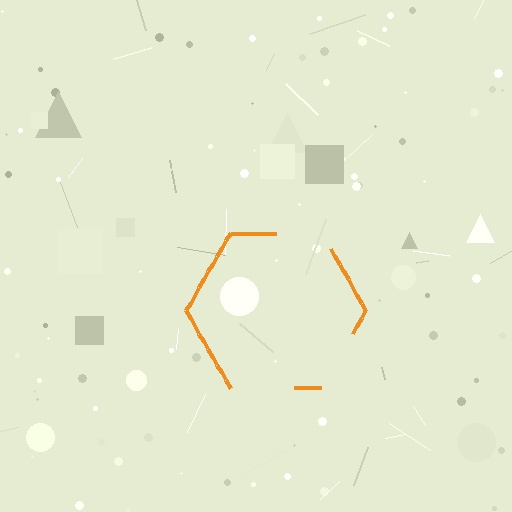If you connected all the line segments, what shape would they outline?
They would outline a hexagon.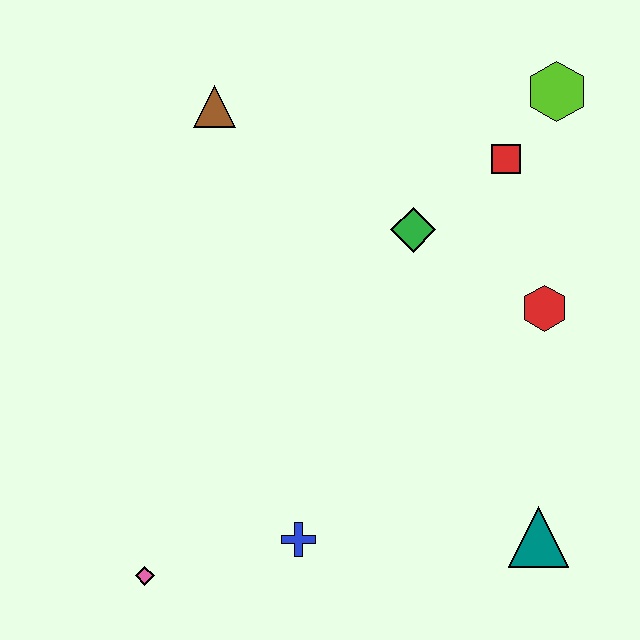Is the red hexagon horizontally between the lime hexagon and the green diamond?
Yes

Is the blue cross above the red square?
No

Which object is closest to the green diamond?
The red square is closest to the green diamond.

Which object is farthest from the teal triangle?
The brown triangle is farthest from the teal triangle.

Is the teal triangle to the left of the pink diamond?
No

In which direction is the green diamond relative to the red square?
The green diamond is to the left of the red square.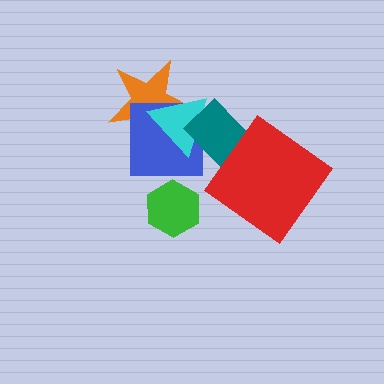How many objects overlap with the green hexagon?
0 objects overlap with the green hexagon.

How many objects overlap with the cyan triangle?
3 objects overlap with the cyan triangle.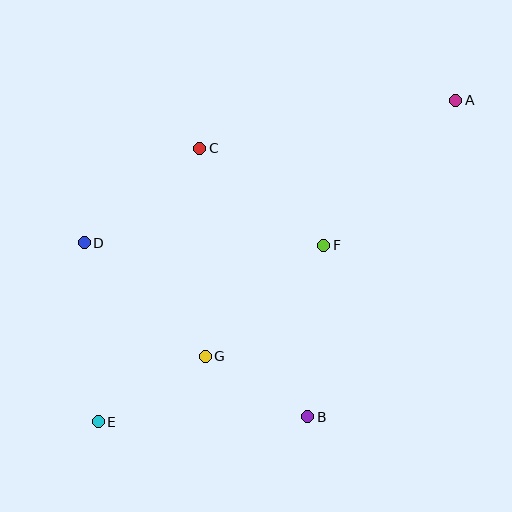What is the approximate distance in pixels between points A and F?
The distance between A and F is approximately 196 pixels.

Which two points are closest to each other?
Points B and G are closest to each other.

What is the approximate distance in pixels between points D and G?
The distance between D and G is approximately 166 pixels.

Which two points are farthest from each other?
Points A and E are farthest from each other.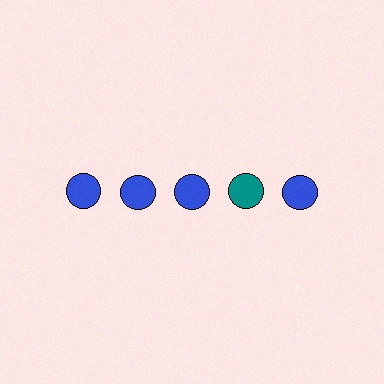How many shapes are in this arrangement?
There are 5 shapes arranged in a grid pattern.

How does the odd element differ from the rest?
It has a different color: teal instead of blue.